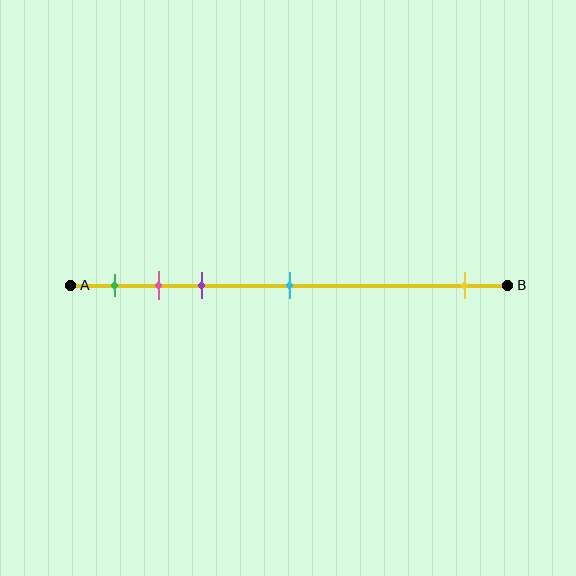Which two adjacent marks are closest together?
The pink and purple marks are the closest adjacent pair.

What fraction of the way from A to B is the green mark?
The green mark is approximately 10% (0.1) of the way from A to B.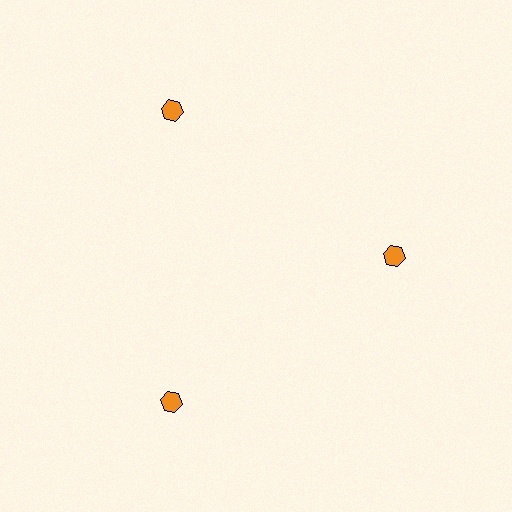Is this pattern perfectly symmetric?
No. The 3 orange hexagons are arranged in a ring, but one element near the 3 o'clock position is pulled inward toward the center, breaking the 3-fold rotational symmetry.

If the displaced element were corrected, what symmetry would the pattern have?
It would have 3-fold rotational symmetry — the pattern would map onto itself every 120 degrees.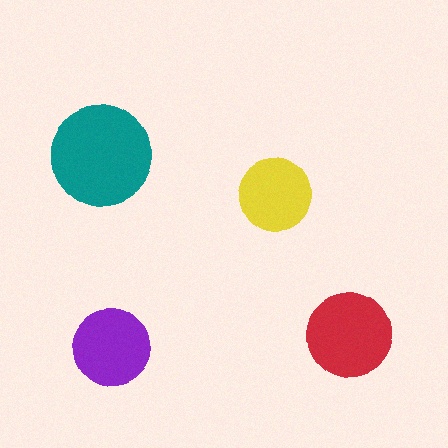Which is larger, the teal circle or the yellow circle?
The teal one.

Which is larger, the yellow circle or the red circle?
The red one.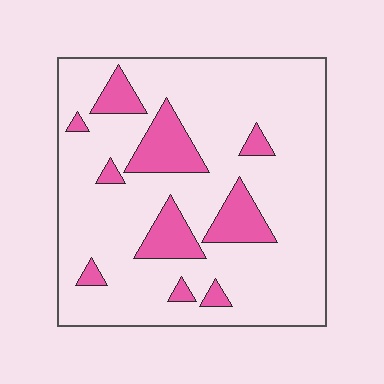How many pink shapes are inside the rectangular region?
10.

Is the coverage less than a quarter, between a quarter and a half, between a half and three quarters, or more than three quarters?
Less than a quarter.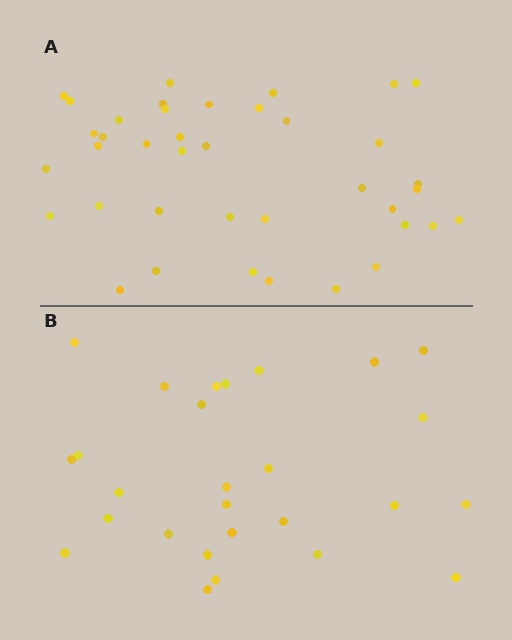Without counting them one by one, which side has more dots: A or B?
Region A (the top region) has more dots.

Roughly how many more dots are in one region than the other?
Region A has roughly 12 or so more dots than region B.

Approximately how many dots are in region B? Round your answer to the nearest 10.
About 30 dots. (The exact count is 27, which rounds to 30.)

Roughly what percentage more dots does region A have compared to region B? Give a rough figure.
About 45% more.